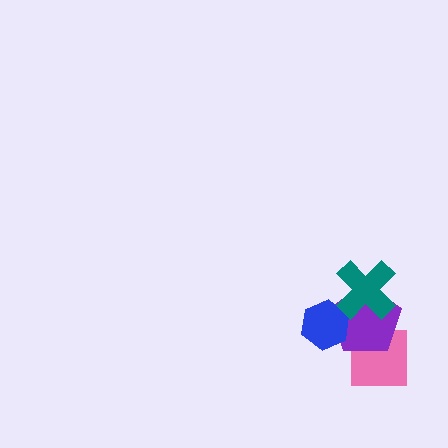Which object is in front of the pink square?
The purple pentagon is in front of the pink square.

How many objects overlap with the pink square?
1 object overlaps with the pink square.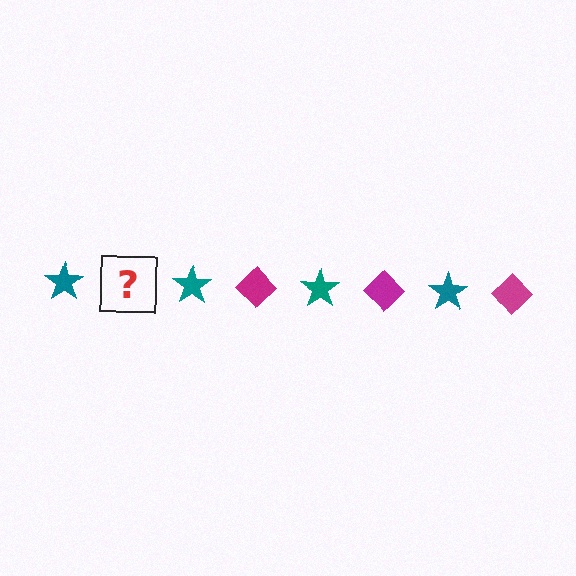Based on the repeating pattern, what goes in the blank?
The blank should be a magenta diamond.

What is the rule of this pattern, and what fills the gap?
The rule is that the pattern alternates between teal star and magenta diamond. The gap should be filled with a magenta diamond.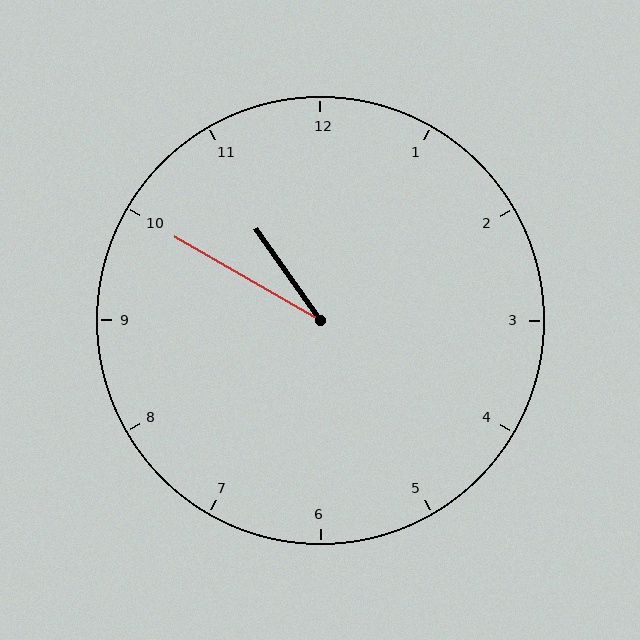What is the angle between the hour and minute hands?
Approximately 25 degrees.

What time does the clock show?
10:50.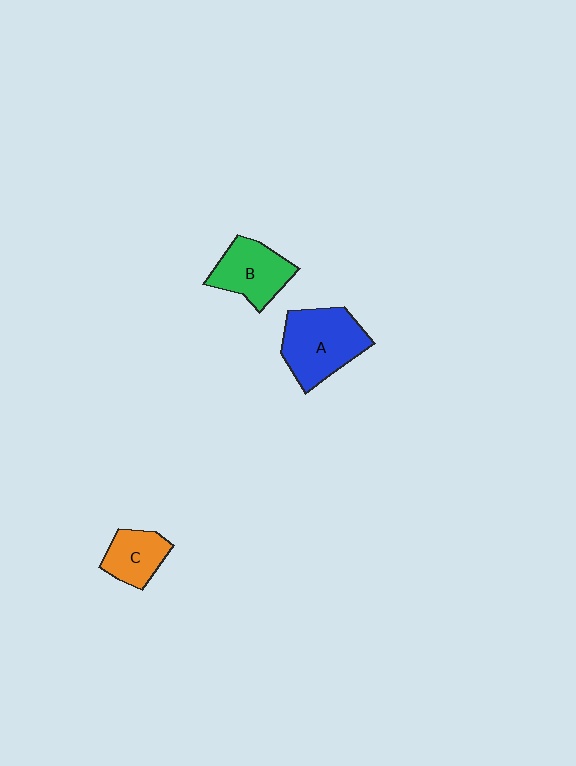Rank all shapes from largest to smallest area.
From largest to smallest: A (blue), B (green), C (orange).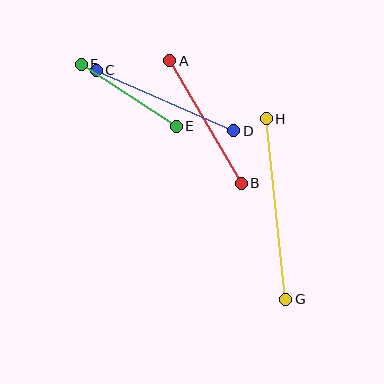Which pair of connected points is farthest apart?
Points G and H are farthest apart.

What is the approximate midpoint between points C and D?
The midpoint is at approximately (165, 100) pixels.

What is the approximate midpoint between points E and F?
The midpoint is at approximately (129, 95) pixels.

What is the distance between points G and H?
The distance is approximately 182 pixels.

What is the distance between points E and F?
The distance is approximately 113 pixels.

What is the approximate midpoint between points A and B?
The midpoint is at approximately (206, 122) pixels.